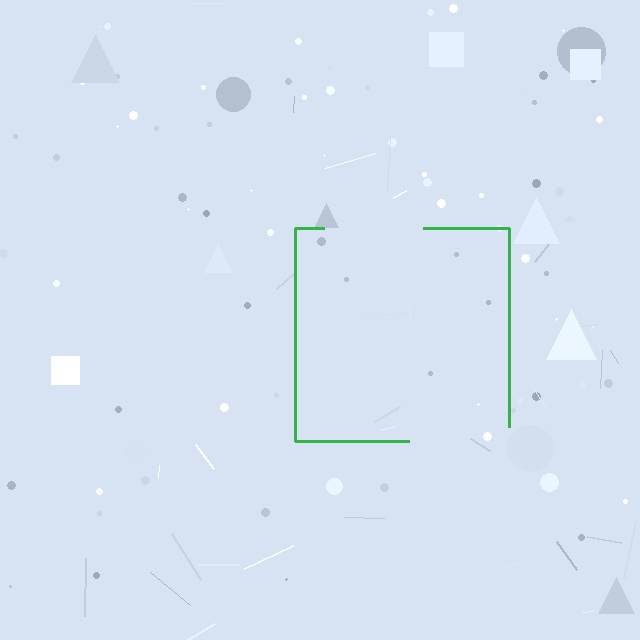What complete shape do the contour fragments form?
The contour fragments form a square.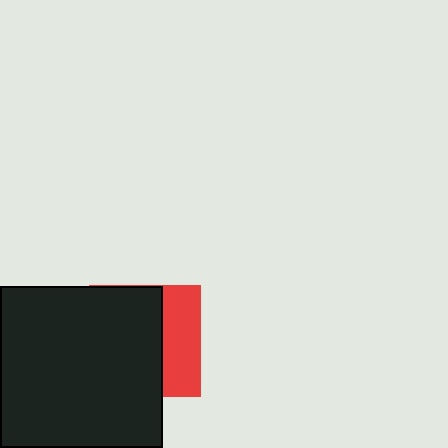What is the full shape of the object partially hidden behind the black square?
The partially hidden object is a red square.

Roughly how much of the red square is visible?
A small part of it is visible (roughly 34%).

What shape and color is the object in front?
The object in front is a black square.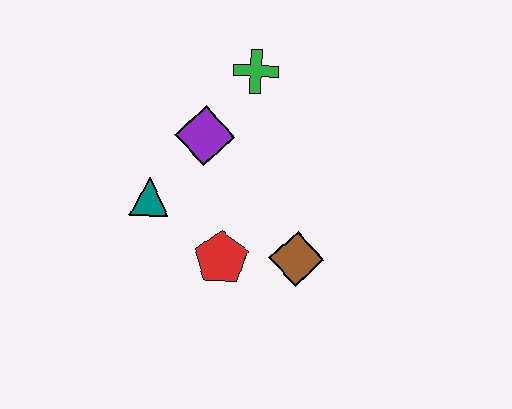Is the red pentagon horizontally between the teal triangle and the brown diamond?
Yes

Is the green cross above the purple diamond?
Yes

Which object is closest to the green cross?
The purple diamond is closest to the green cross.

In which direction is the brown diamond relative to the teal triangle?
The brown diamond is to the right of the teal triangle.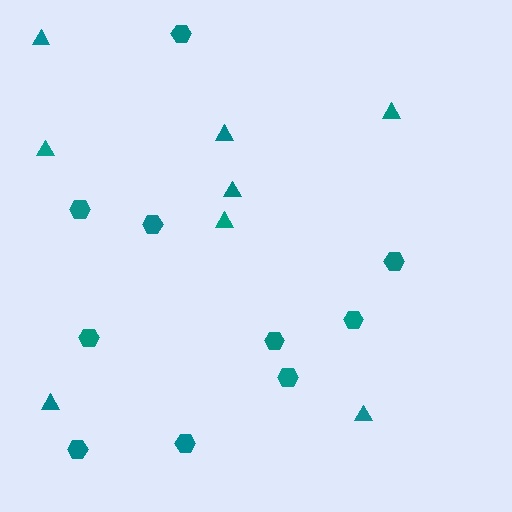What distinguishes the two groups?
There are 2 groups: one group of triangles (8) and one group of hexagons (10).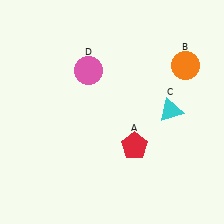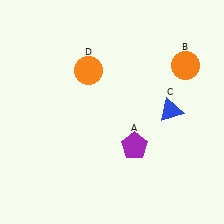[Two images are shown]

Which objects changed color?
A changed from red to purple. C changed from cyan to blue. D changed from pink to orange.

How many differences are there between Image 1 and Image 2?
There are 3 differences between the two images.